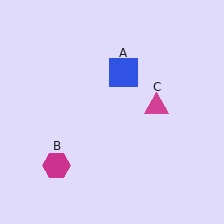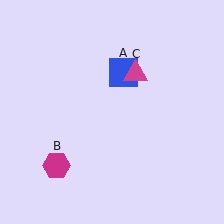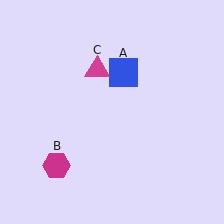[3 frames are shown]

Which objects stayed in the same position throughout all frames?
Blue square (object A) and magenta hexagon (object B) remained stationary.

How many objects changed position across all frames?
1 object changed position: magenta triangle (object C).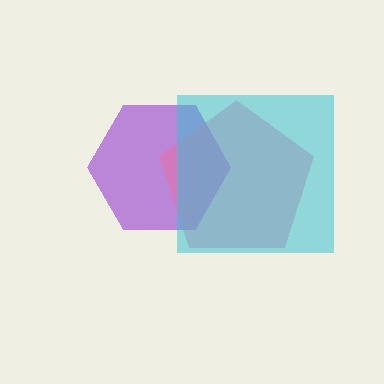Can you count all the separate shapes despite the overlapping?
Yes, there are 3 separate shapes.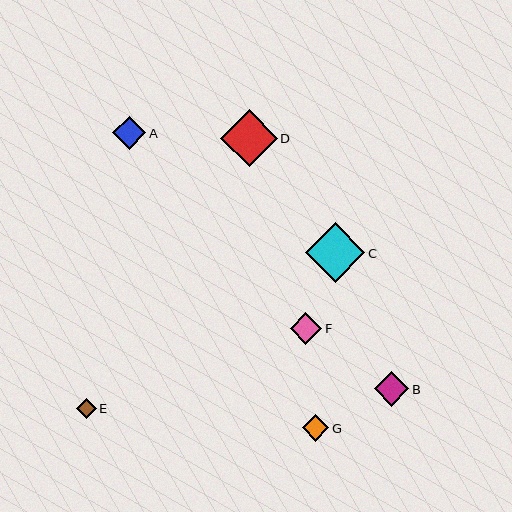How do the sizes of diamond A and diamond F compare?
Diamond A and diamond F are approximately the same size.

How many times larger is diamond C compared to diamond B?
Diamond C is approximately 1.7 times the size of diamond B.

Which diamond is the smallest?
Diamond E is the smallest with a size of approximately 20 pixels.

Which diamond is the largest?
Diamond C is the largest with a size of approximately 60 pixels.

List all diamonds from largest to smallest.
From largest to smallest: C, D, B, A, F, G, E.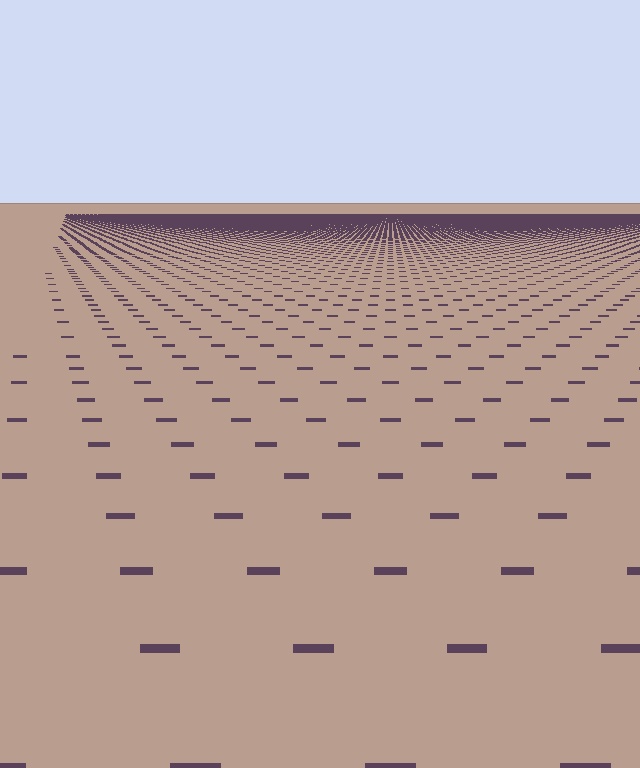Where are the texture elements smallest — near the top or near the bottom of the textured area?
Near the top.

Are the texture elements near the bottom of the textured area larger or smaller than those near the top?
Larger. Near the bottom, elements are closer to the viewer and appear at a bigger on-screen size.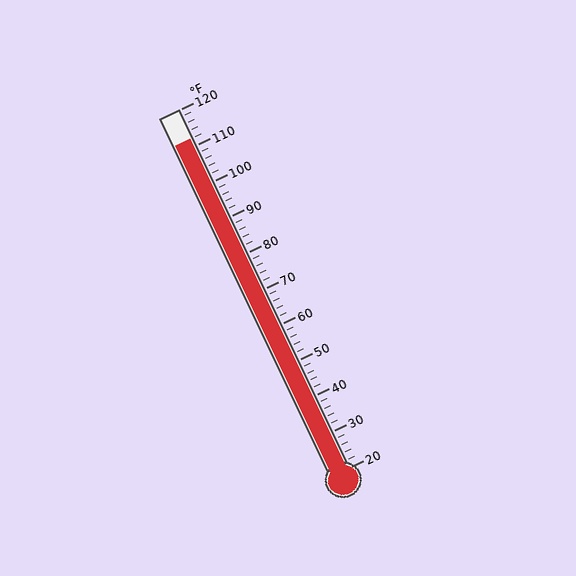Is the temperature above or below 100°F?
The temperature is above 100°F.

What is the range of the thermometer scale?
The thermometer scale ranges from 20°F to 120°F.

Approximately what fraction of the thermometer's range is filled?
The thermometer is filled to approximately 90% of its range.